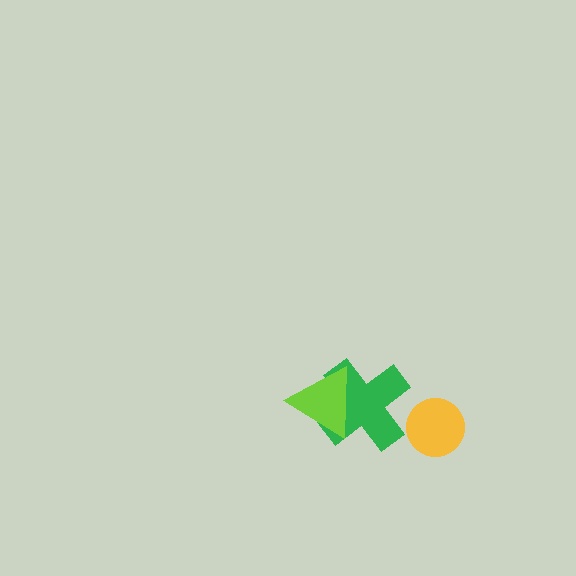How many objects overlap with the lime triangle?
1 object overlaps with the lime triangle.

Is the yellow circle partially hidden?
No, no other shape covers it.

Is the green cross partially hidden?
Yes, it is partially covered by another shape.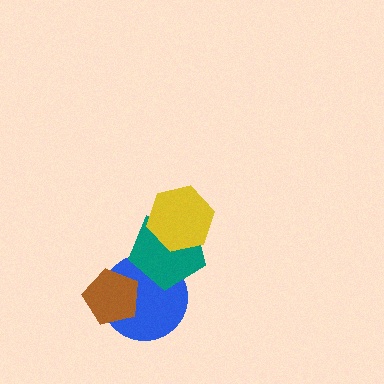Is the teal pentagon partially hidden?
Yes, it is partially covered by another shape.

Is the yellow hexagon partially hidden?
No, no other shape covers it.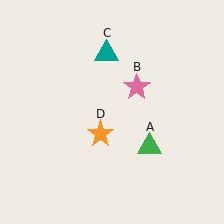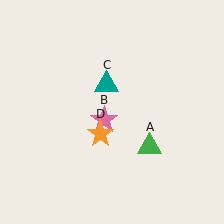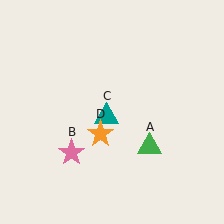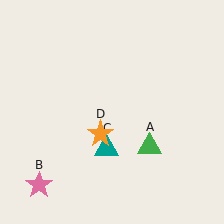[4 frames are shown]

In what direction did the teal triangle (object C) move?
The teal triangle (object C) moved down.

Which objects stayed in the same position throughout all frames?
Green triangle (object A) and orange star (object D) remained stationary.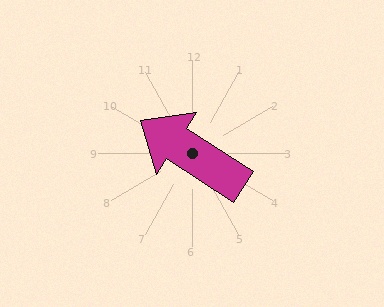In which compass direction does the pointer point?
Northwest.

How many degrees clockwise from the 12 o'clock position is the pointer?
Approximately 303 degrees.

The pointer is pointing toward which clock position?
Roughly 10 o'clock.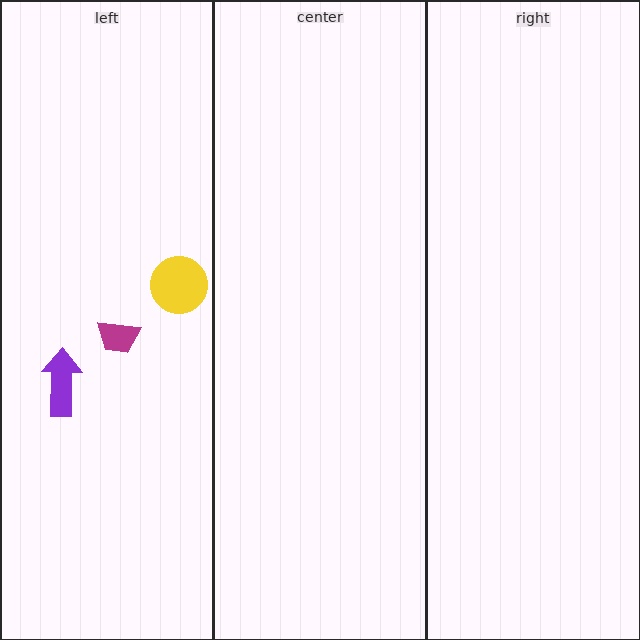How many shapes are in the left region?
3.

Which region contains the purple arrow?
The left region.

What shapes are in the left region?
The yellow circle, the magenta trapezoid, the purple arrow.